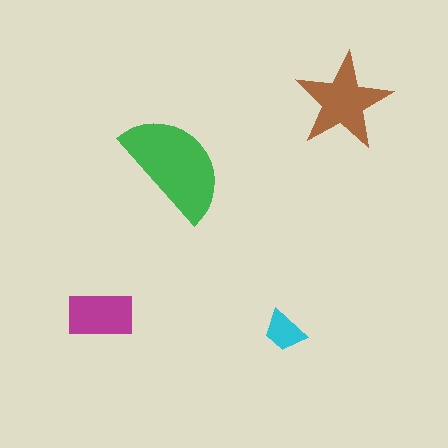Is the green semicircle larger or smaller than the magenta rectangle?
Larger.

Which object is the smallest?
The cyan trapezoid.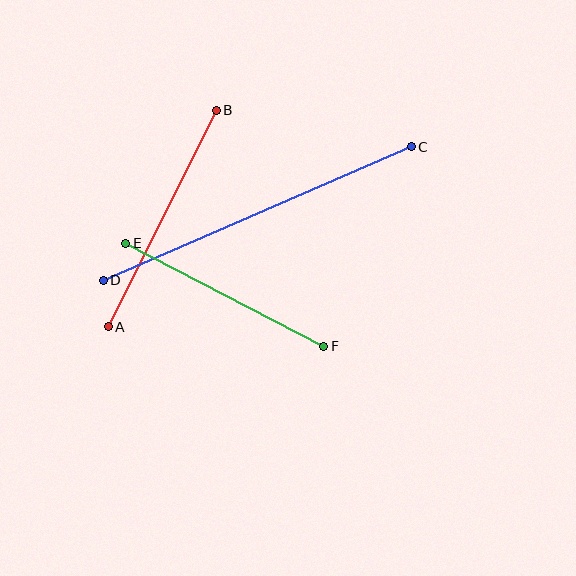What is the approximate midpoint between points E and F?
The midpoint is at approximately (225, 295) pixels.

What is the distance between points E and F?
The distance is approximately 223 pixels.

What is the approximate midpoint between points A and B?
The midpoint is at approximately (162, 219) pixels.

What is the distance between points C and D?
The distance is approximately 336 pixels.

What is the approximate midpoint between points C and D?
The midpoint is at approximately (257, 214) pixels.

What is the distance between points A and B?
The distance is approximately 242 pixels.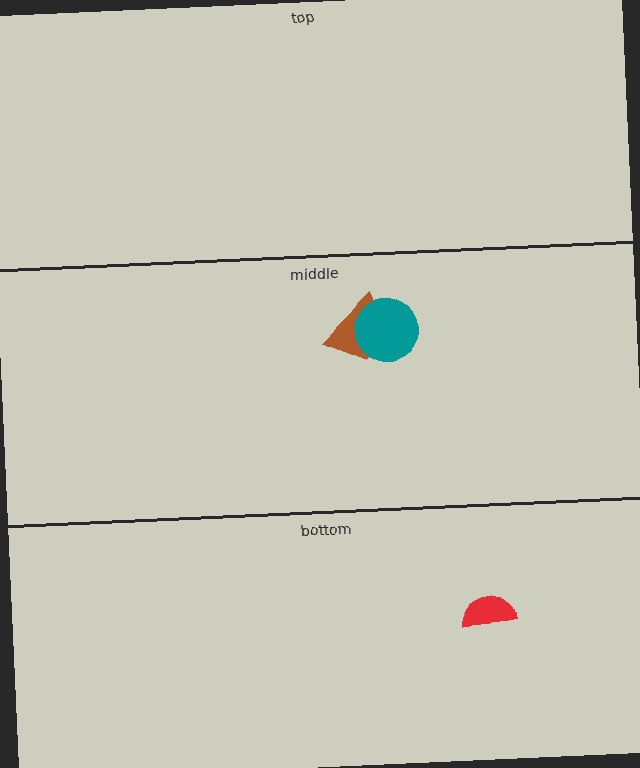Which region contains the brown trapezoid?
The middle region.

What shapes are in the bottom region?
The red semicircle.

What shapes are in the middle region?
The brown trapezoid, the teal circle.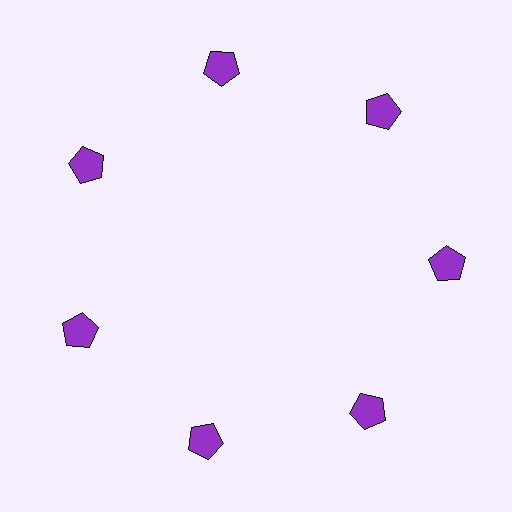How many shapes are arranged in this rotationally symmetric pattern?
There are 7 shapes, arranged in 7 groups of 1.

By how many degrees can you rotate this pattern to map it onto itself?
The pattern maps onto itself every 51 degrees of rotation.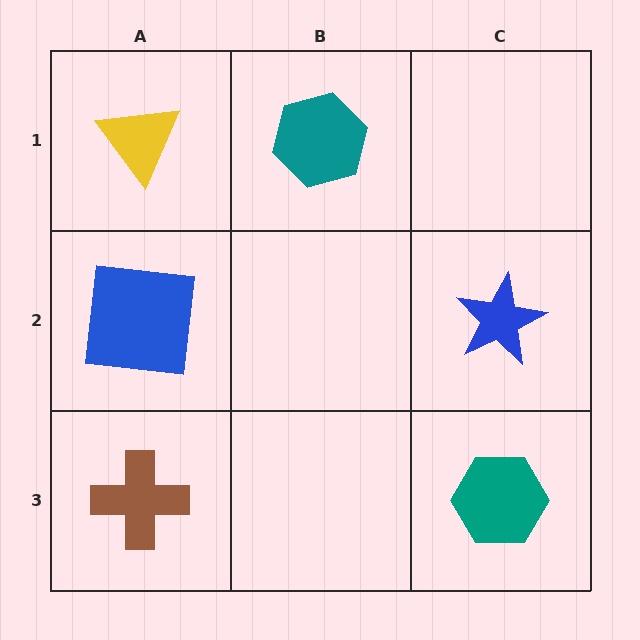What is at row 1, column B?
A teal hexagon.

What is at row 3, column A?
A brown cross.